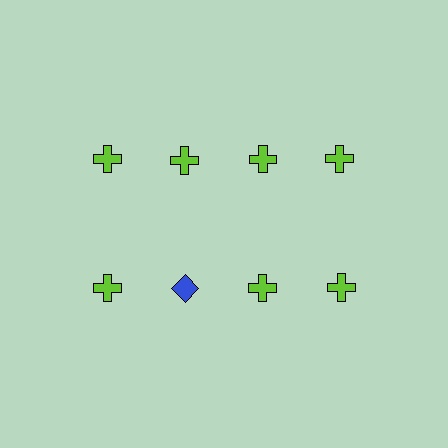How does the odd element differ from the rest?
It differs in both color (blue instead of lime) and shape (diamond instead of cross).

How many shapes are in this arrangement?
There are 8 shapes arranged in a grid pattern.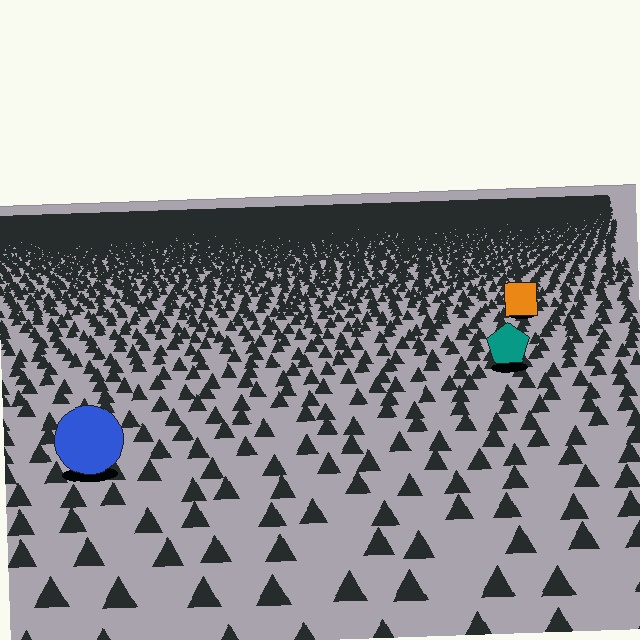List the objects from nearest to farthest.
From nearest to farthest: the blue circle, the teal pentagon, the orange square.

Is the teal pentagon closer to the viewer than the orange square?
Yes. The teal pentagon is closer — you can tell from the texture gradient: the ground texture is coarser near it.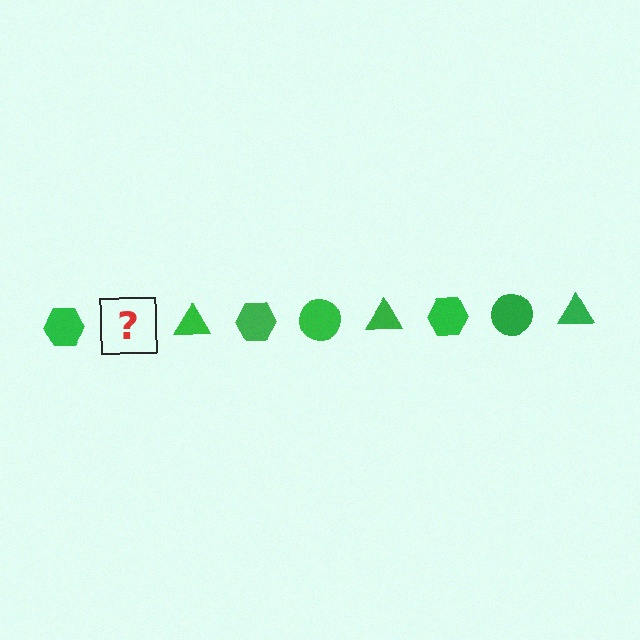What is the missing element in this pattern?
The missing element is a green circle.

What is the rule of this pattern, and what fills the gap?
The rule is that the pattern cycles through hexagon, circle, triangle shapes in green. The gap should be filled with a green circle.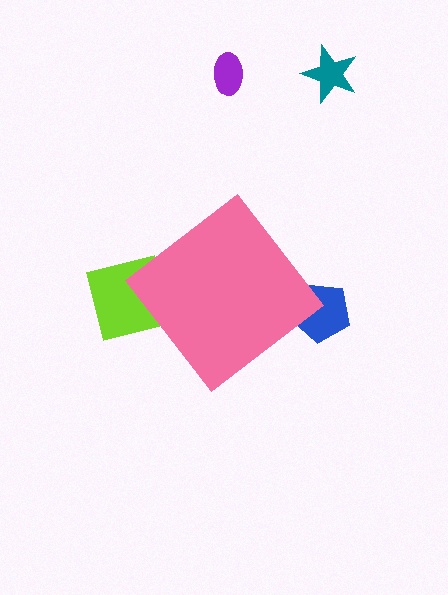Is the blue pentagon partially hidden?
Yes, the blue pentagon is partially hidden behind the pink diamond.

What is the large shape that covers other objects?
A pink diamond.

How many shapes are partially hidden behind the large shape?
2 shapes are partially hidden.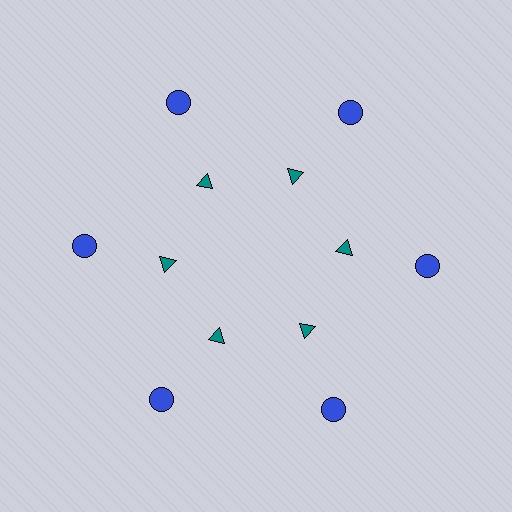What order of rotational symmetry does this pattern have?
This pattern has 6-fold rotational symmetry.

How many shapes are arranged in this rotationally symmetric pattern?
There are 12 shapes, arranged in 6 groups of 2.